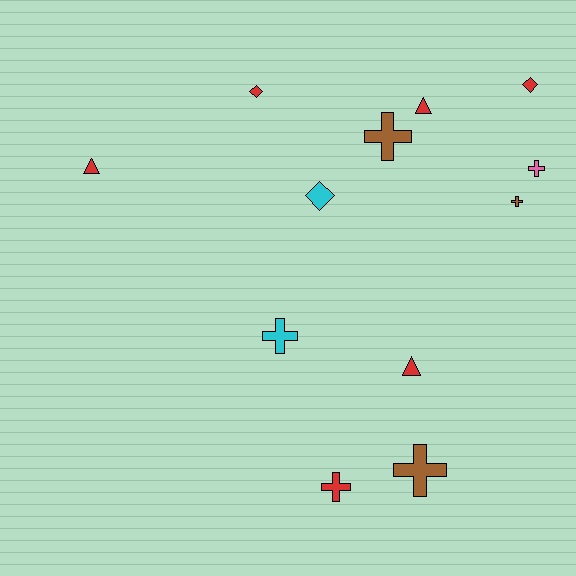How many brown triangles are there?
There are no brown triangles.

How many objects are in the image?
There are 12 objects.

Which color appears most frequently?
Red, with 6 objects.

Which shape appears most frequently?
Cross, with 6 objects.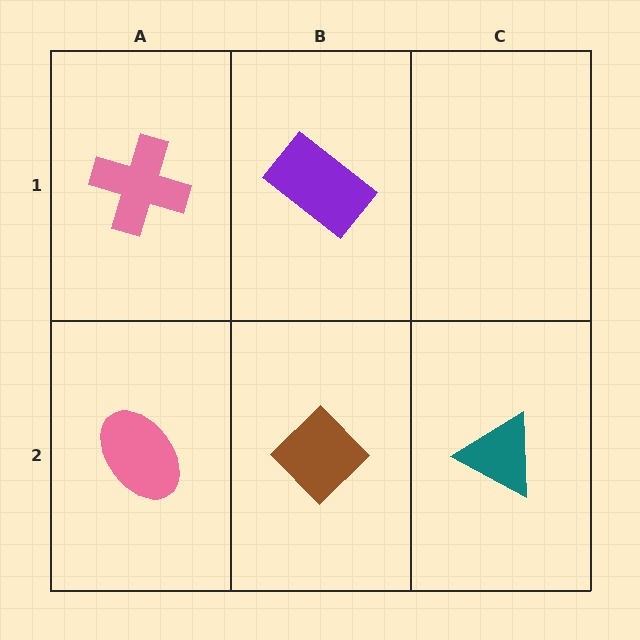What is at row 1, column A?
A pink cross.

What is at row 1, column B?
A purple rectangle.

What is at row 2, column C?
A teal triangle.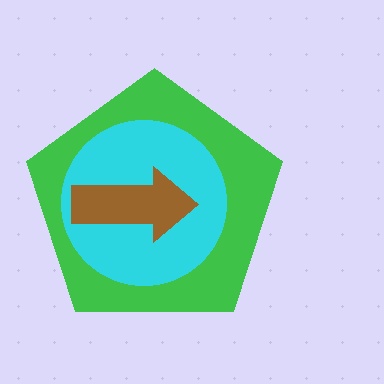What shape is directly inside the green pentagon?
The cyan circle.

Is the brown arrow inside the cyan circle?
Yes.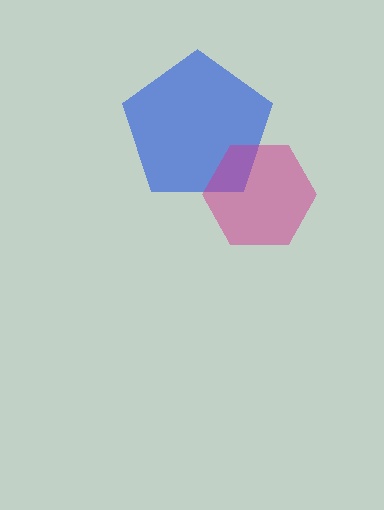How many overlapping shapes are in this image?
There are 2 overlapping shapes in the image.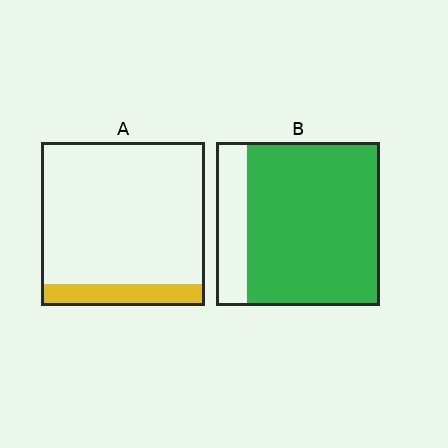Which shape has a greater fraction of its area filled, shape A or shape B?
Shape B.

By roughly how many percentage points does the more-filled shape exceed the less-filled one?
By roughly 70 percentage points (B over A).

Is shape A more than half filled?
No.